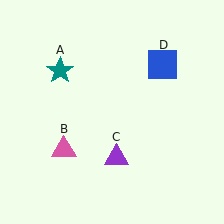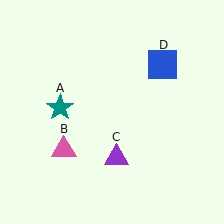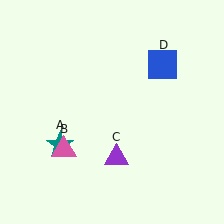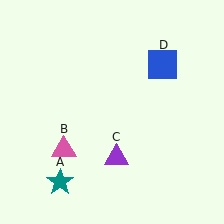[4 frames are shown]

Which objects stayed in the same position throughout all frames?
Pink triangle (object B) and purple triangle (object C) and blue square (object D) remained stationary.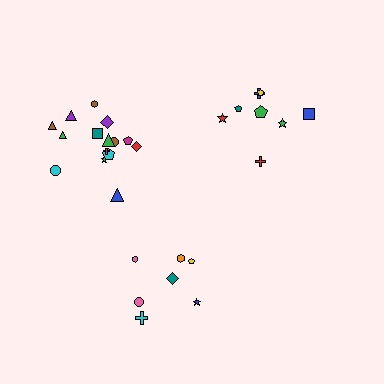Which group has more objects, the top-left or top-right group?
The top-left group.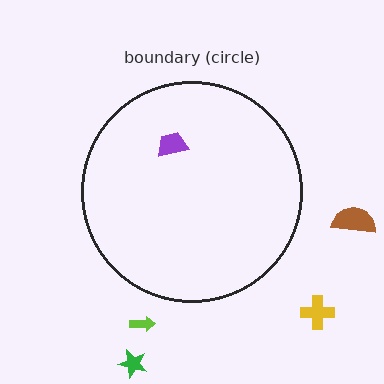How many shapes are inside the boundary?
1 inside, 4 outside.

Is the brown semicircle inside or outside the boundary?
Outside.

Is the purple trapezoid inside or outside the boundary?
Inside.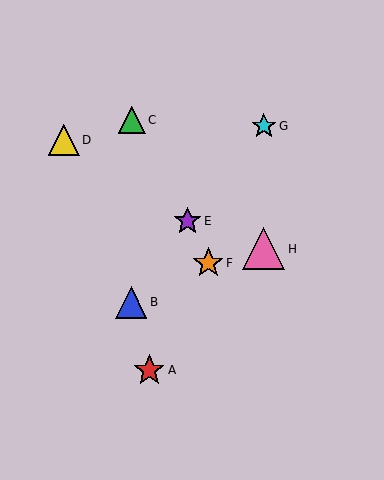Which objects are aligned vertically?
Objects G, H are aligned vertically.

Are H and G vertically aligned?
Yes, both are at x≈264.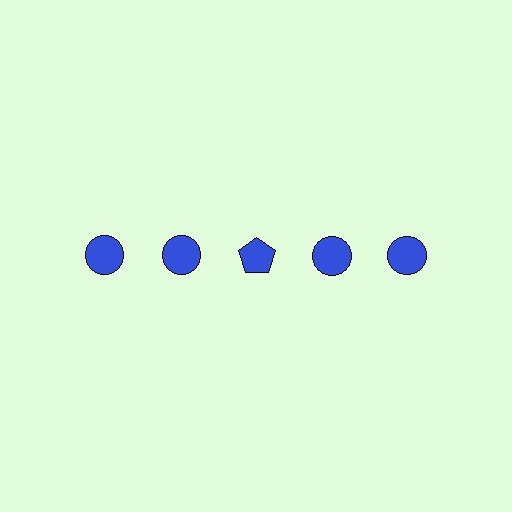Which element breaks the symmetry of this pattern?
The blue pentagon in the top row, center column breaks the symmetry. All other shapes are blue circles.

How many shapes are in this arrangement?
There are 5 shapes arranged in a grid pattern.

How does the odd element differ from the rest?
It has a different shape: pentagon instead of circle.